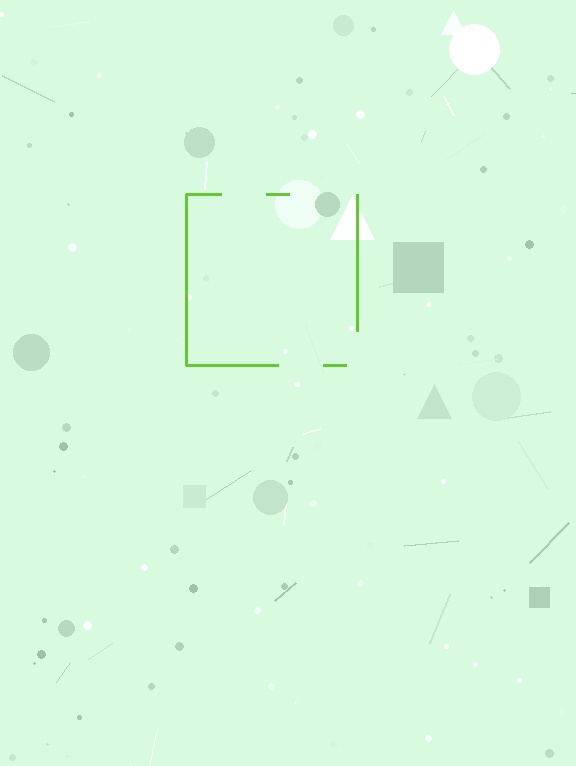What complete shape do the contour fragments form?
The contour fragments form a square.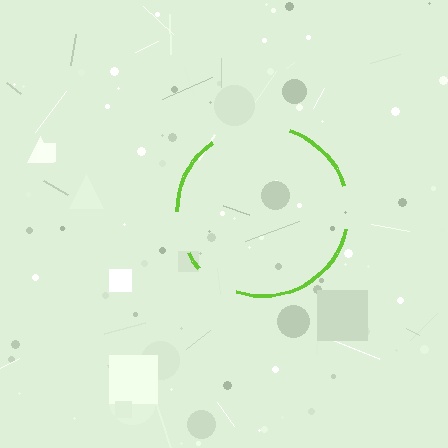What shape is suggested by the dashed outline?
The dashed outline suggests a circle.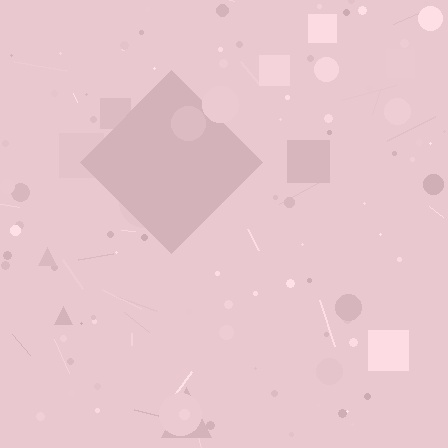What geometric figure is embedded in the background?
A diamond is embedded in the background.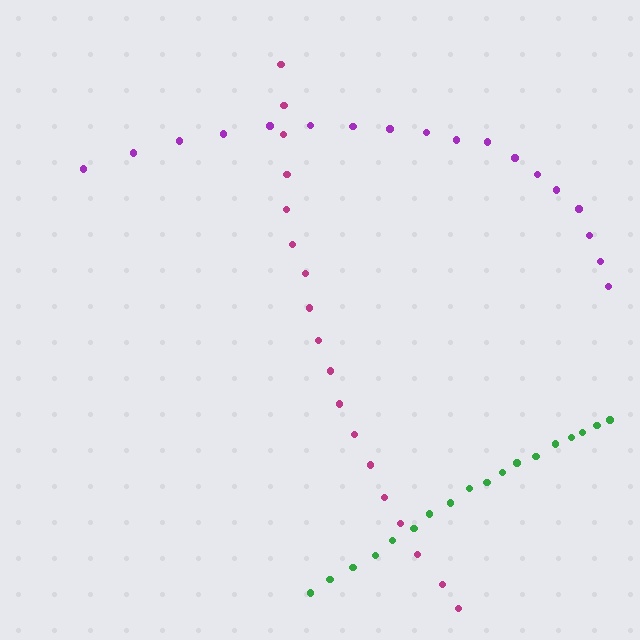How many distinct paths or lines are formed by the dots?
There are 3 distinct paths.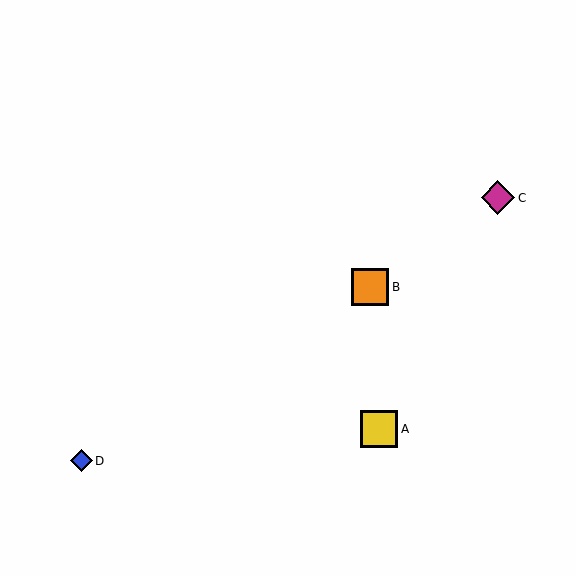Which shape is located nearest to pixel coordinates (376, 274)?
The orange square (labeled B) at (370, 287) is nearest to that location.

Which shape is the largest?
The orange square (labeled B) is the largest.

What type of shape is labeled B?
Shape B is an orange square.